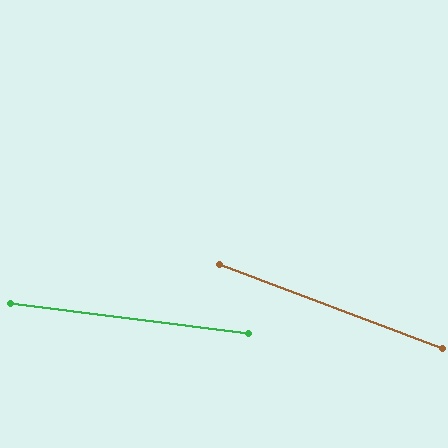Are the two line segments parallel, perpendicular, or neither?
Neither parallel nor perpendicular — they differ by about 13°.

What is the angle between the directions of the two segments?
Approximately 13 degrees.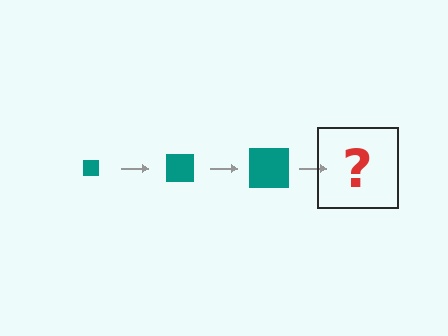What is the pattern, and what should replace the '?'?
The pattern is that the square gets progressively larger each step. The '?' should be a teal square, larger than the previous one.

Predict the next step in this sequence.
The next step is a teal square, larger than the previous one.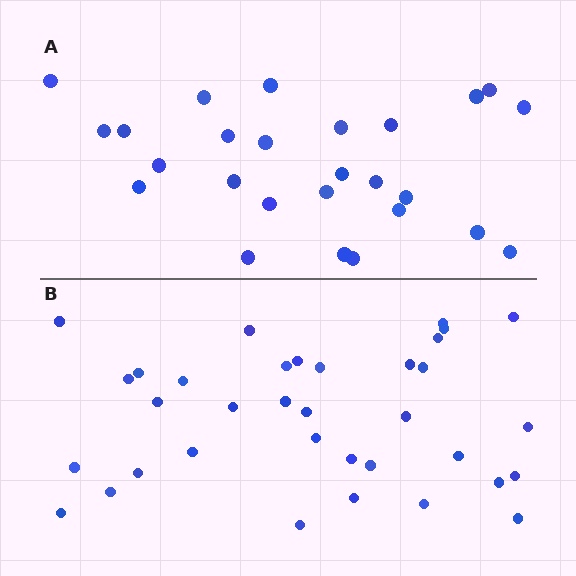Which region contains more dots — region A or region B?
Region B (the bottom region) has more dots.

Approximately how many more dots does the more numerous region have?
Region B has roughly 8 or so more dots than region A.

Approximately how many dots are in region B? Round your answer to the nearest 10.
About 40 dots. (The exact count is 35, which rounds to 40.)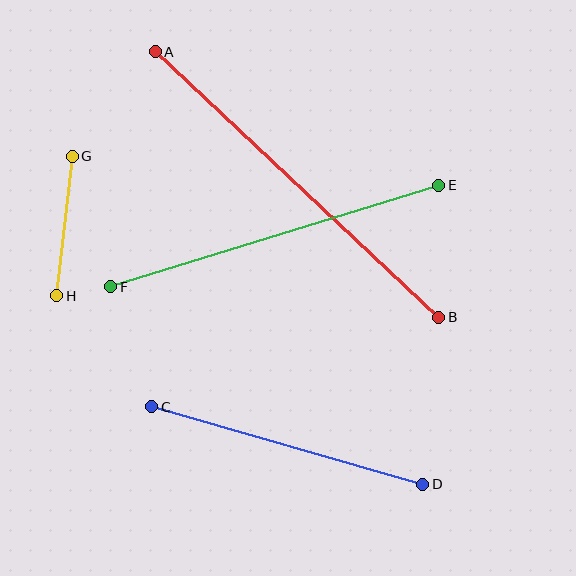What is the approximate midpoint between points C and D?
The midpoint is at approximately (287, 445) pixels.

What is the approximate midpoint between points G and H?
The midpoint is at approximately (65, 226) pixels.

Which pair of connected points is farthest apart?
Points A and B are farthest apart.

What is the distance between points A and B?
The distance is approximately 388 pixels.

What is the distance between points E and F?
The distance is approximately 343 pixels.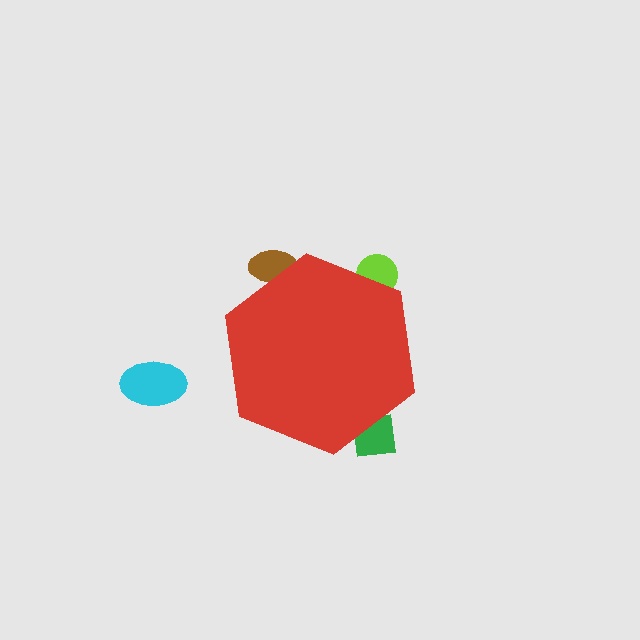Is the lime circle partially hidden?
Yes, the lime circle is partially hidden behind the red hexagon.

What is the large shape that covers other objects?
A red hexagon.